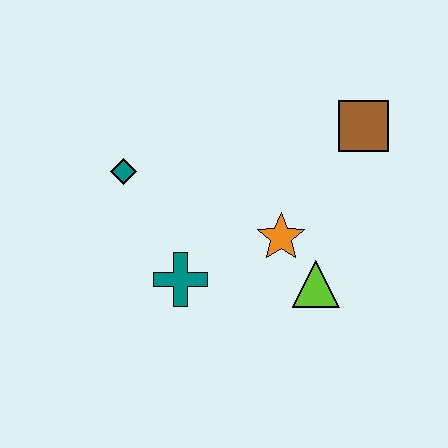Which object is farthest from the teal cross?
The brown square is farthest from the teal cross.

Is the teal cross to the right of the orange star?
No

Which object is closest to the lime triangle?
The orange star is closest to the lime triangle.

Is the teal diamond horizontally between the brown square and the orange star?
No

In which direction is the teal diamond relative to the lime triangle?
The teal diamond is to the left of the lime triangle.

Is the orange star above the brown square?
No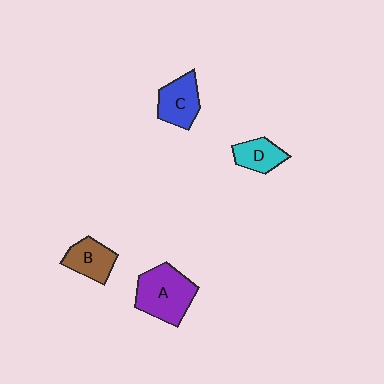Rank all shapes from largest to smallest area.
From largest to smallest: A (purple), C (blue), B (brown), D (cyan).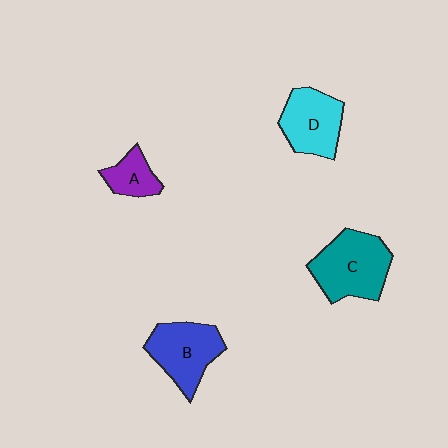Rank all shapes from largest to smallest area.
From largest to smallest: C (teal), B (blue), D (cyan), A (purple).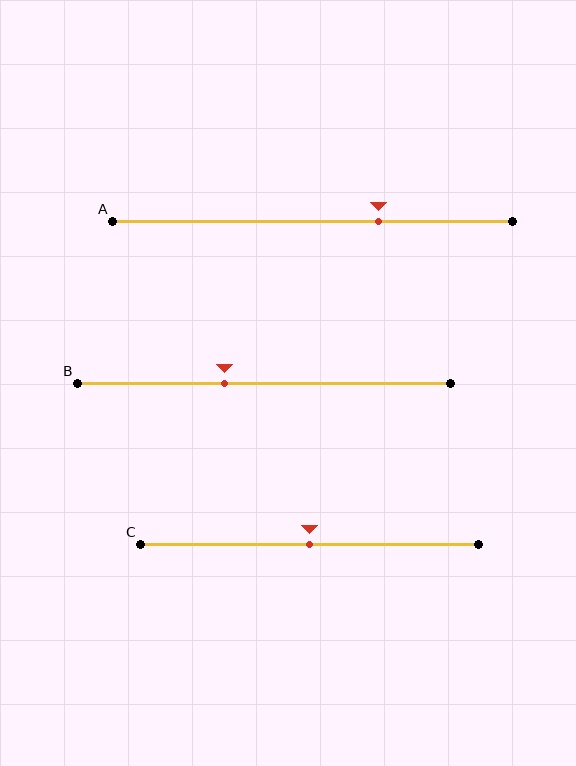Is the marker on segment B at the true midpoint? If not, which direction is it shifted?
No, the marker on segment B is shifted to the left by about 11% of the segment length.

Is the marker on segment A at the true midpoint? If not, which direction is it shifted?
No, the marker on segment A is shifted to the right by about 16% of the segment length.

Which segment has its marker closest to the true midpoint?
Segment C has its marker closest to the true midpoint.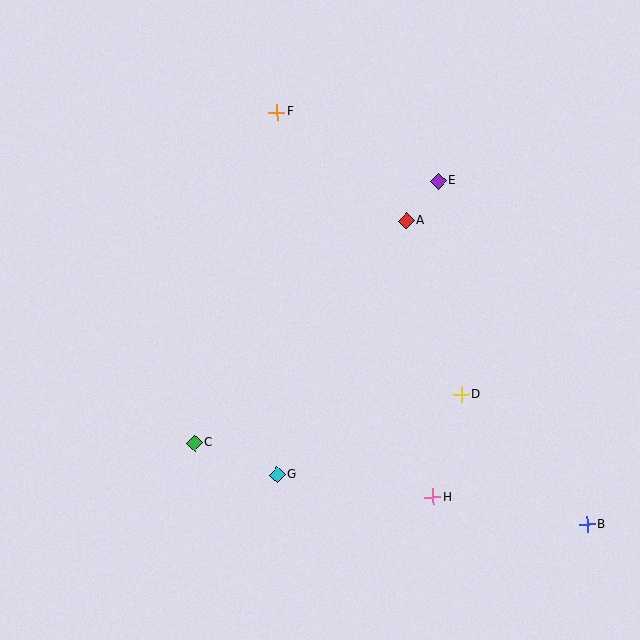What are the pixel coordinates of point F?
Point F is at (277, 112).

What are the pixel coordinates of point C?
Point C is at (194, 443).